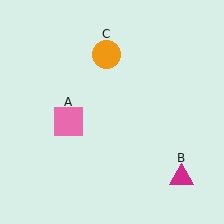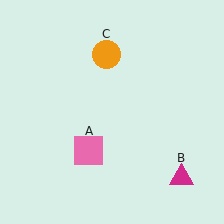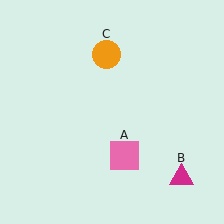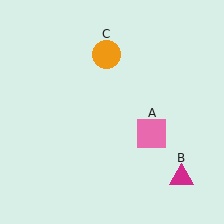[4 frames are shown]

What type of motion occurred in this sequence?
The pink square (object A) rotated counterclockwise around the center of the scene.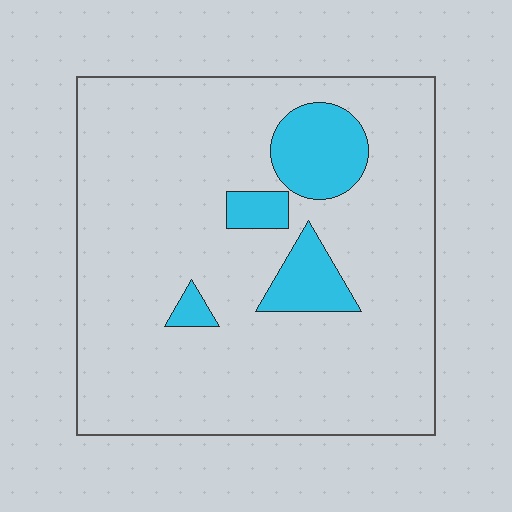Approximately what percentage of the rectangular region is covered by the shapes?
Approximately 15%.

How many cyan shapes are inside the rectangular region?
4.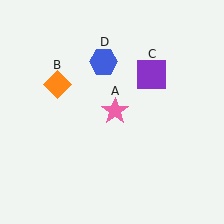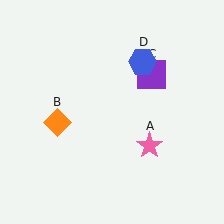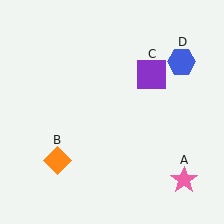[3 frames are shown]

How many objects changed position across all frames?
3 objects changed position: pink star (object A), orange diamond (object B), blue hexagon (object D).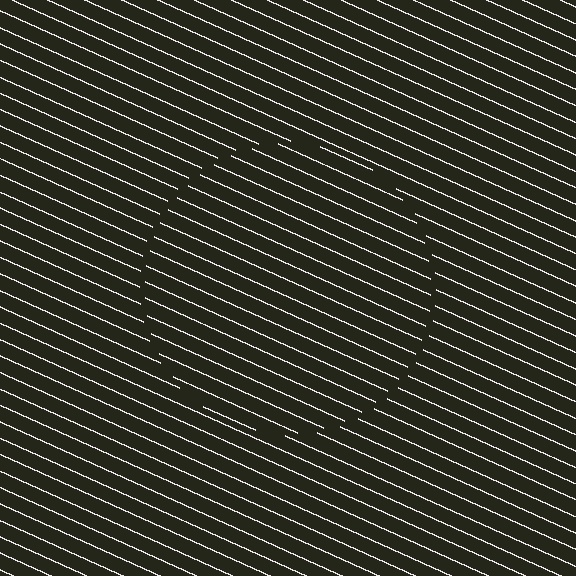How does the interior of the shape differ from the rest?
The interior of the shape contains the same grating, shifted by half a period — the contour is defined by the phase discontinuity where line-ends from the inner and outer gratings abut.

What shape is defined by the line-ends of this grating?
An illusory circle. The interior of the shape contains the same grating, shifted by half a period — the contour is defined by the phase discontinuity where line-ends from the inner and outer gratings abut.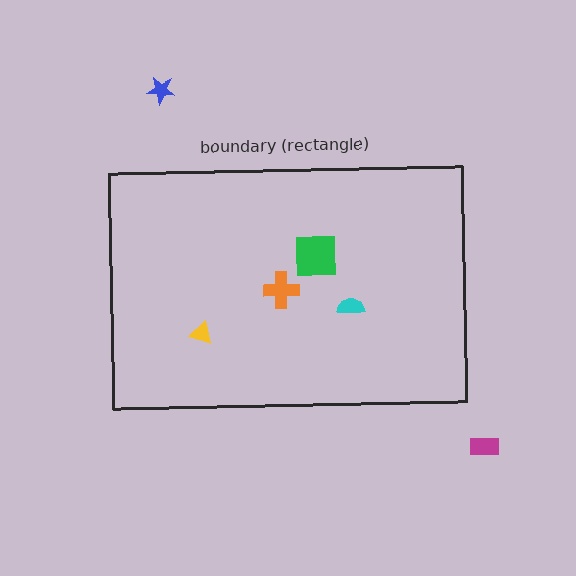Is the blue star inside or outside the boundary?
Outside.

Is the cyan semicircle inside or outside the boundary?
Inside.